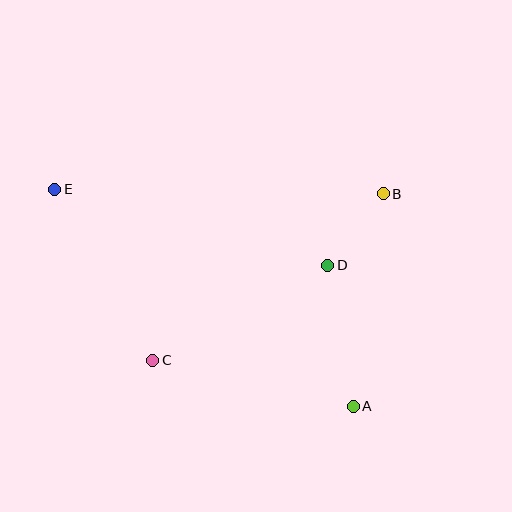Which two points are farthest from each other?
Points A and E are farthest from each other.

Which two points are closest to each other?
Points B and D are closest to each other.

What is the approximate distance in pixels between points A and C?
The distance between A and C is approximately 206 pixels.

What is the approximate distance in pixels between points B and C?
The distance between B and C is approximately 284 pixels.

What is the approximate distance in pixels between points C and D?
The distance between C and D is approximately 199 pixels.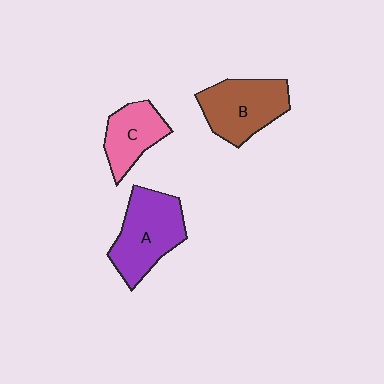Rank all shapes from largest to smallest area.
From largest to smallest: A (purple), B (brown), C (pink).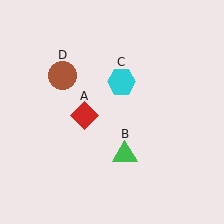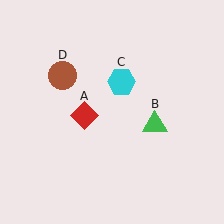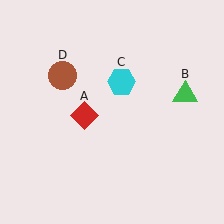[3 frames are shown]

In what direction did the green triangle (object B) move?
The green triangle (object B) moved up and to the right.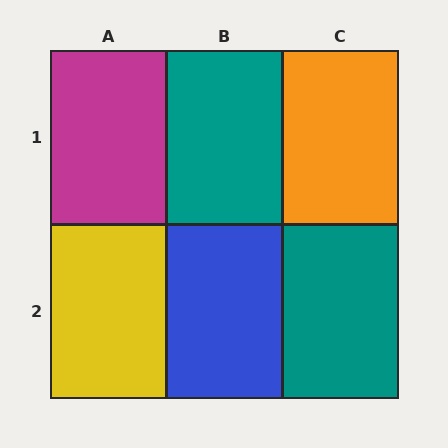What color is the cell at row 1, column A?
Magenta.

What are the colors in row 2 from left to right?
Yellow, blue, teal.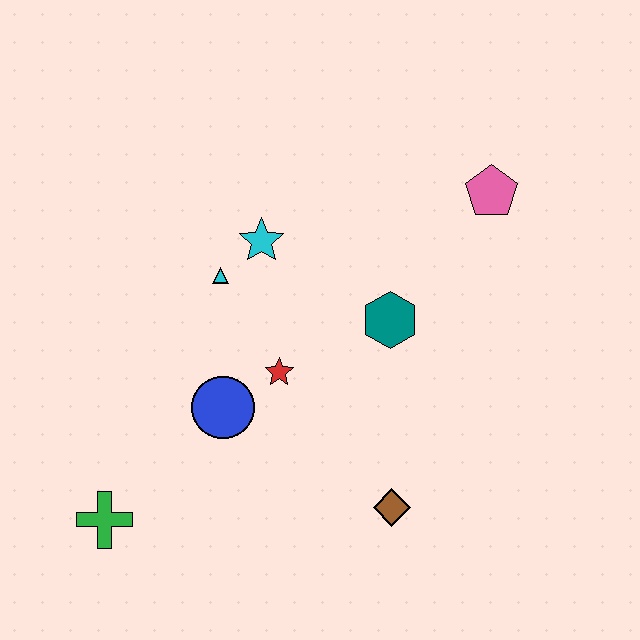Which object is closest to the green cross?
The blue circle is closest to the green cross.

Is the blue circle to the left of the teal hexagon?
Yes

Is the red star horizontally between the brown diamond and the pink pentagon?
No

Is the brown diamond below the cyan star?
Yes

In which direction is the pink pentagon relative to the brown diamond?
The pink pentagon is above the brown diamond.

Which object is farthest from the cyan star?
The green cross is farthest from the cyan star.